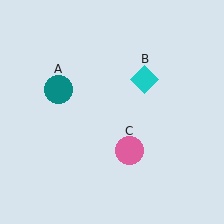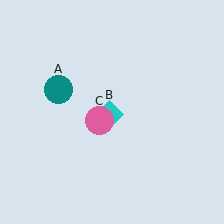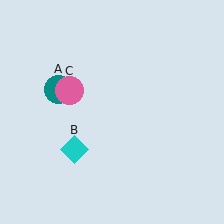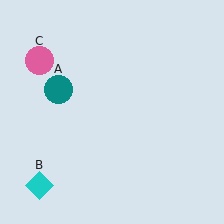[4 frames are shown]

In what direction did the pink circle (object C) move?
The pink circle (object C) moved up and to the left.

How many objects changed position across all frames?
2 objects changed position: cyan diamond (object B), pink circle (object C).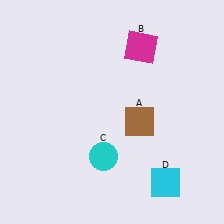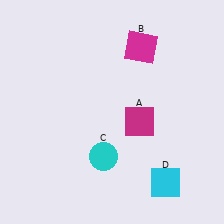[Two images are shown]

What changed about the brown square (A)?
In Image 1, A is brown. In Image 2, it changed to magenta.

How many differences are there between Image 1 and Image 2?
There is 1 difference between the two images.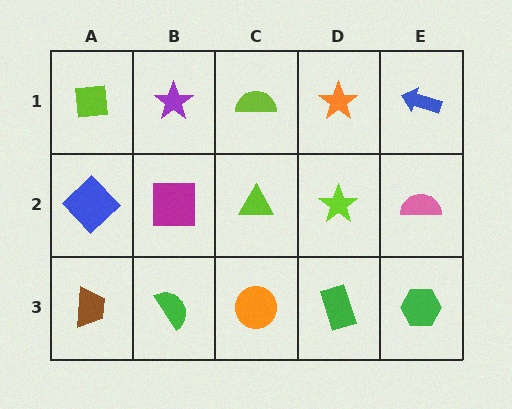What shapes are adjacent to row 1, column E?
A pink semicircle (row 2, column E), an orange star (row 1, column D).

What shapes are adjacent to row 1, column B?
A magenta square (row 2, column B), a lime square (row 1, column A), a lime semicircle (row 1, column C).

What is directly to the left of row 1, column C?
A purple star.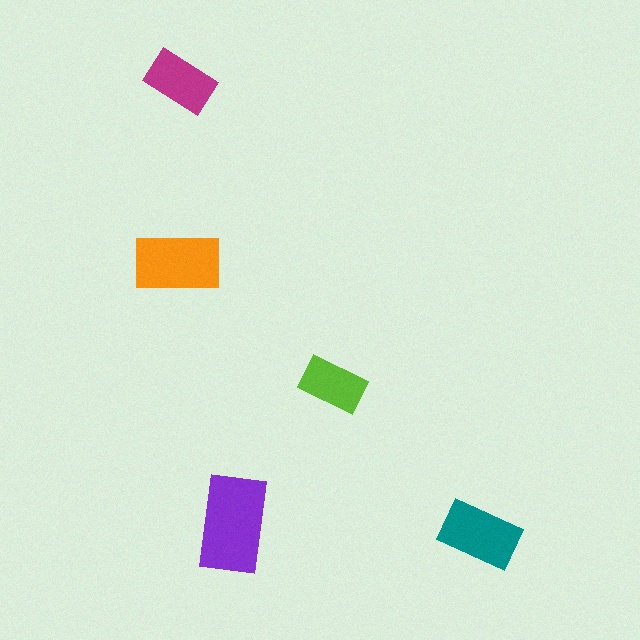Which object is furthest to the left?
The orange rectangle is leftmost.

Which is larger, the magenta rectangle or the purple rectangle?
The purple one.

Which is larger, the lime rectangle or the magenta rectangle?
The magenta one.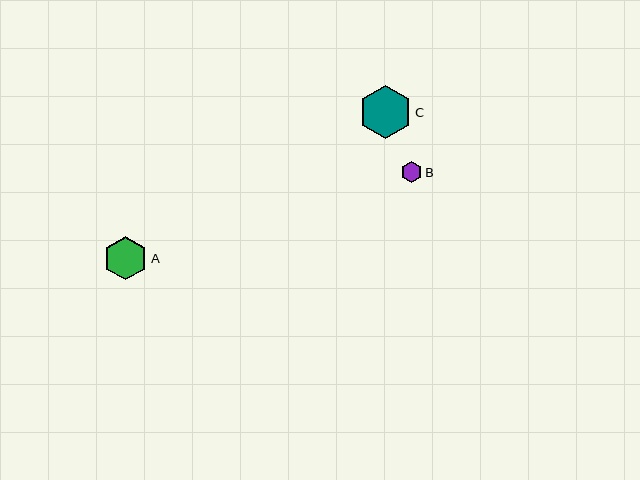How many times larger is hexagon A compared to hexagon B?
Hexagon A is approximately 2.1 times the size of hexagon B.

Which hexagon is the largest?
Hexagon C is the largest with a size of approximately 53 pixels.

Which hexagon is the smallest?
Hexagon B is the smallest with a size of approximately 21 pixels.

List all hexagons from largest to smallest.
From largest to smallest: C, A, B.